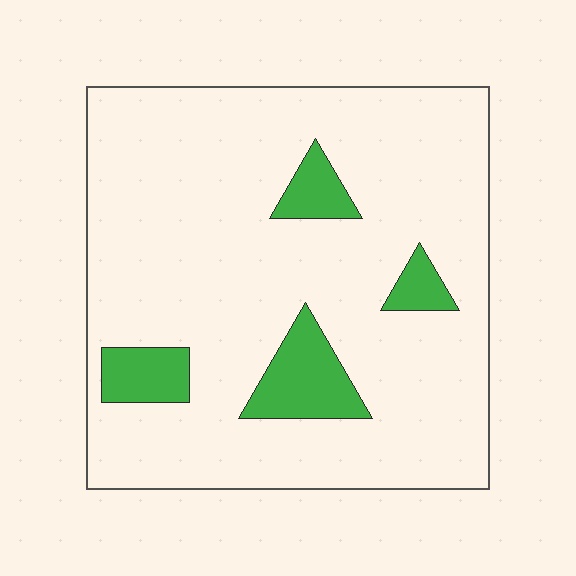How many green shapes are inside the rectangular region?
4.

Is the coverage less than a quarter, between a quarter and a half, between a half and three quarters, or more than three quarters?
Less than a quarter.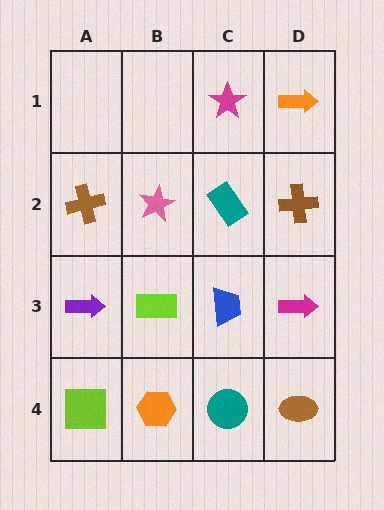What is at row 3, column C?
A blue trapezoid.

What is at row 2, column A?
A brown cross.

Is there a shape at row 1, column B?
No, that cell is empty.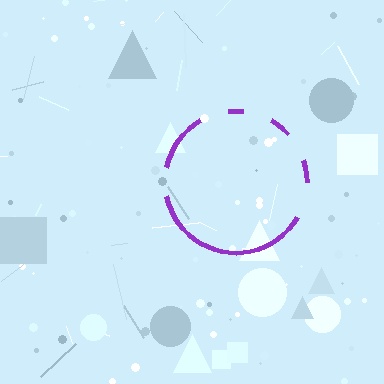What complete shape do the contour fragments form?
The contour fragments form a circle.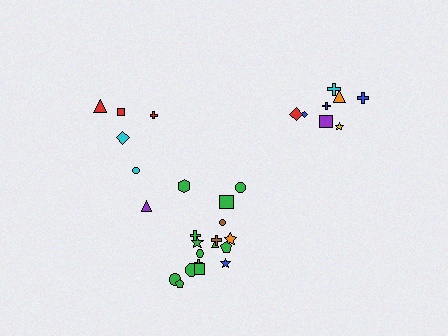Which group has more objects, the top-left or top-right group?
The top-right group.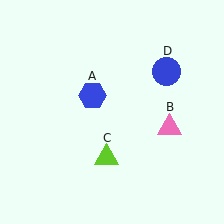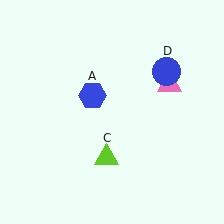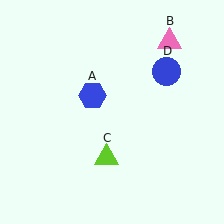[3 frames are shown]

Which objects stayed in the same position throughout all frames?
Blue hexagon (object A) and lime triangle (object C) and blue circle (object D) remained stationary.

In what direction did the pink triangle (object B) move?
The pink triangle (object B) moved up.